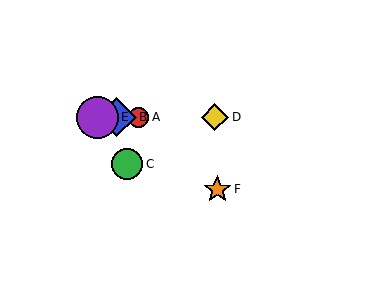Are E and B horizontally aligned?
Yes, both are at y≈117.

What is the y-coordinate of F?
Object F is at y≈189.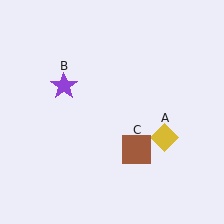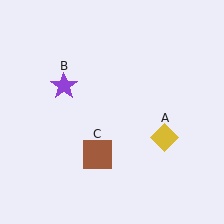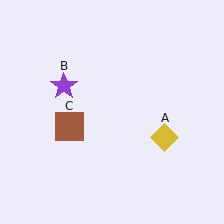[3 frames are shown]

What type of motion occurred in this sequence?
The brown square (object C) rotated clockwise around the center of the scene.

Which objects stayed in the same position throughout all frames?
Yellow diamond (object A) and purple star (object B) remained stationary.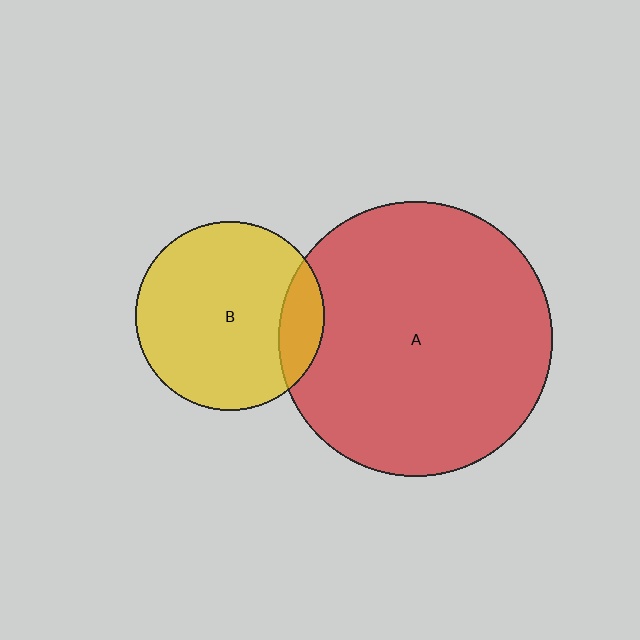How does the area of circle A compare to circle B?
Approximately 2.1 times.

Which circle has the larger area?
Circle A (red).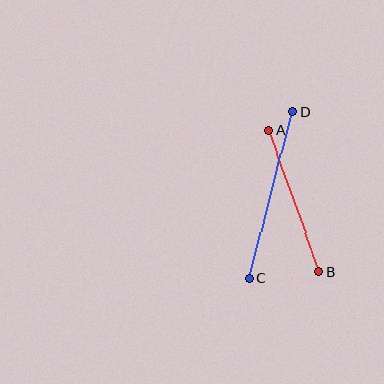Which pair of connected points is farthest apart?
Points C and D are farthest apart.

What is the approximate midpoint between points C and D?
The midpoint is at approximately (271, 195) pixels.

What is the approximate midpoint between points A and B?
The midpoint is at approximately (294, 201) pixels.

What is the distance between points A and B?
The distance is approximately 150 pixels.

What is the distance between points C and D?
The distance is approximately 172 pixels.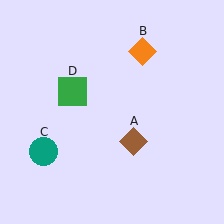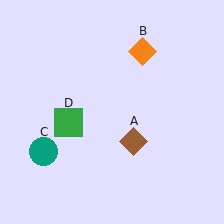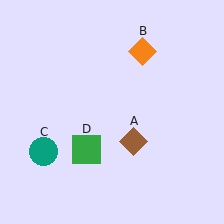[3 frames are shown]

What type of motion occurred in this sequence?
The green square (object D) rotated counterclockwise around the center of the scene.